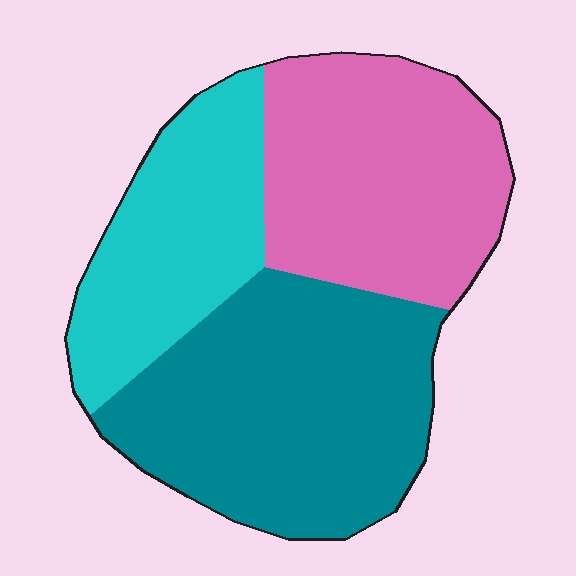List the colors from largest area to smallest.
From largest to smallest: teal, pink, cyan.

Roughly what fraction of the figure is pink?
Pink takes up about one third (1/3) of the figure.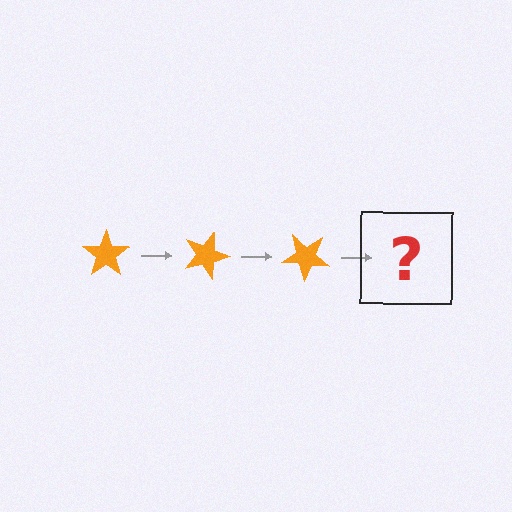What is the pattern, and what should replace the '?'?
The pattern is that the star rotates 20 degrees each step. The '?' should be an orange star rotated 60 degrees.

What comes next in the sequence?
The next element should be an orange star rotated 60 degrees.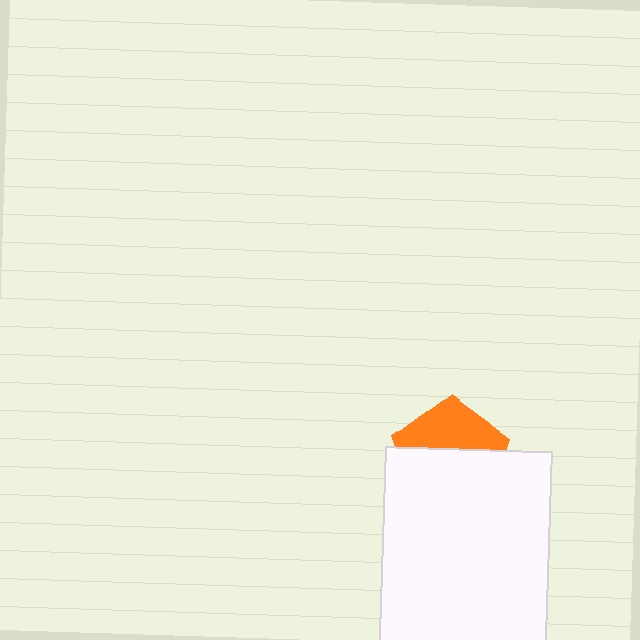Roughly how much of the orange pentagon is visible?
A small part of it is visible (roughly 40%).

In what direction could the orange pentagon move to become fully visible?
The orange pentagon could move up. That would shift it out from behind the white rectangle entirely.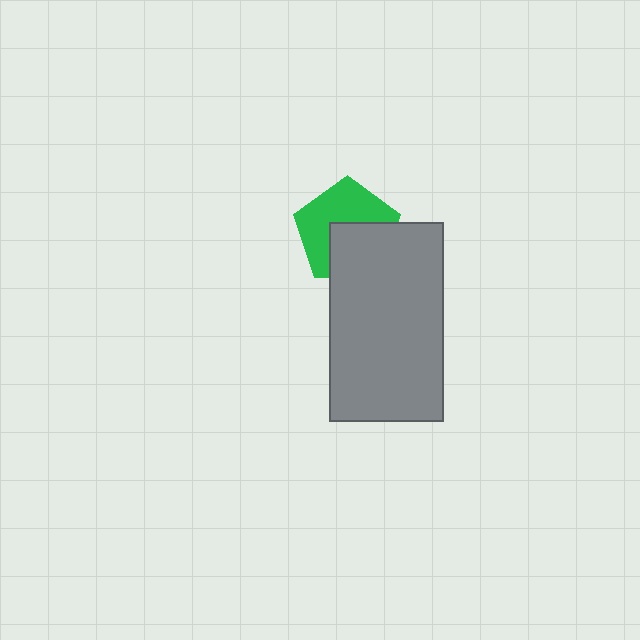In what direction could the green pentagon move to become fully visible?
The green pentagon could move up. That would shift it out from behind the gray rectangle entirely.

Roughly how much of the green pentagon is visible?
About half of it is visible (roughly 56%).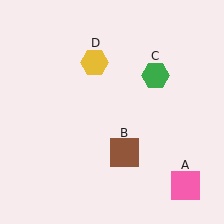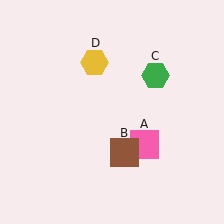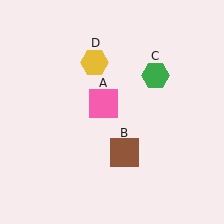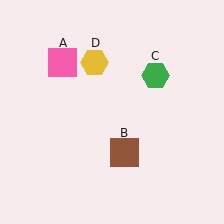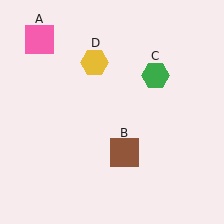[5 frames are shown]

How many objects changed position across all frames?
1 object changed position: pink square (object A).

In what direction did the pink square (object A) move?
The pink square (object A) moved up and to the left.